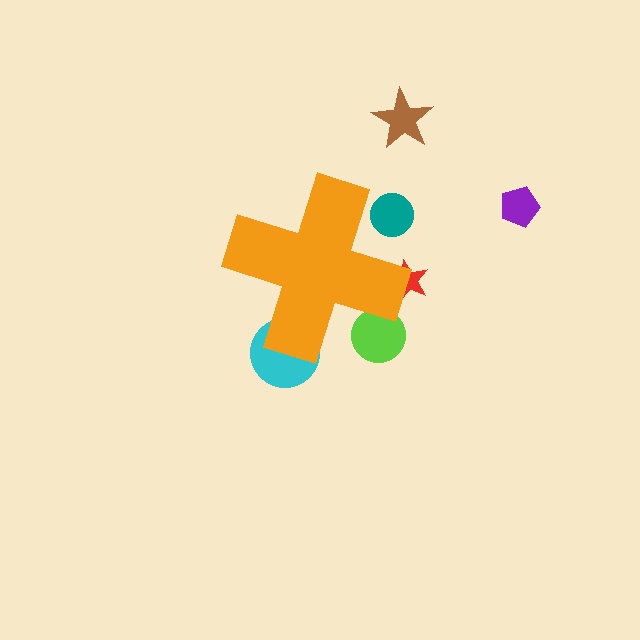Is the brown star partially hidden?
No, the brown star is fully visible.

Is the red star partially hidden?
Yes, the red star is partially hidden behind the orange cross.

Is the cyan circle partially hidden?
Yes, the cyan circle is partially hidden behind the orange cross.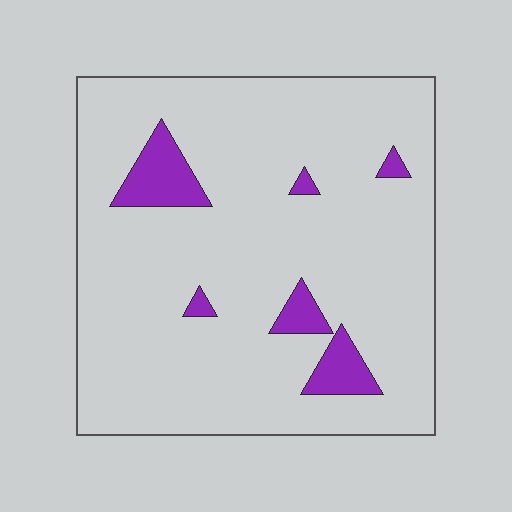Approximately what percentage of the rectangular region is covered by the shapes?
Approximately 10%.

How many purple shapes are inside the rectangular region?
6.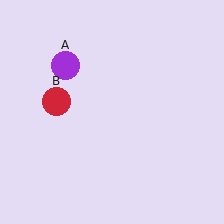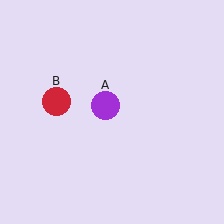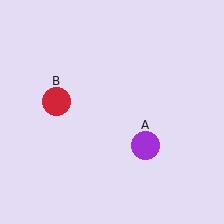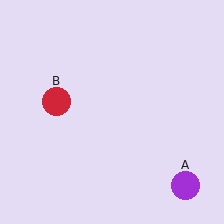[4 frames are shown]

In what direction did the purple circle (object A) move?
The purple circle (object A) moved down and to the right.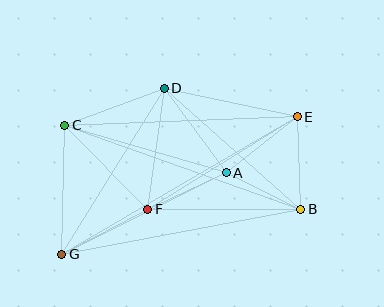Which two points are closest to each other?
Points A and B are closest to each other.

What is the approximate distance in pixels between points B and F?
The distance between B and F is approximately 153 pixels.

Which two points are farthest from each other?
Points E and G are farthest from each other.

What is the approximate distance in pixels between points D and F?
The distance between D and F is approximately 122 pixels.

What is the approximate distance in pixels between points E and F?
The distance between E and F is approximately 176 pixels.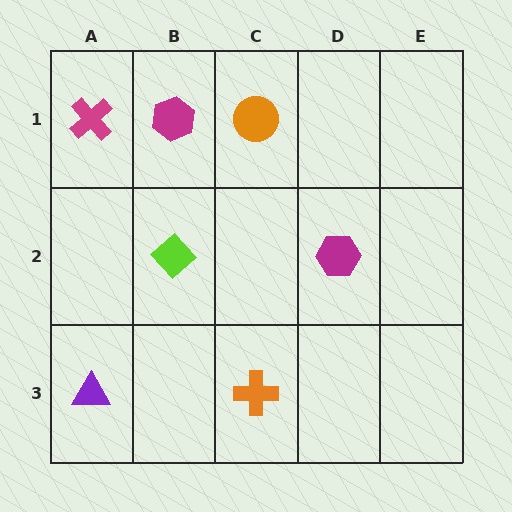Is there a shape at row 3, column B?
No, that cell is empty.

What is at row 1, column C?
An orange circle.